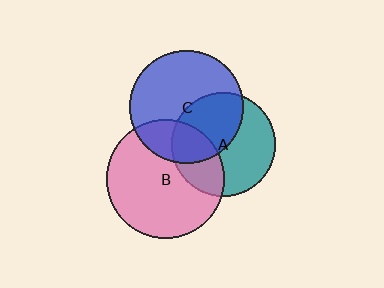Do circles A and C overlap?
Yes.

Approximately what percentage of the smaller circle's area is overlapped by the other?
Approximately 45%.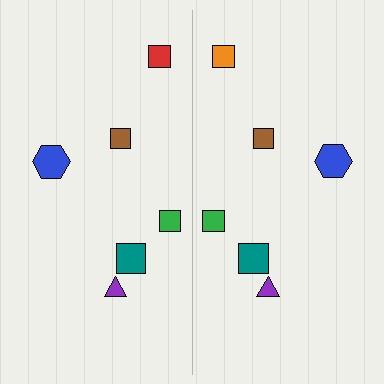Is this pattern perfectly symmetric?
No, the pattern is not perfectly symmetric. The orange square on the right side breaks the symmetry — its mirror counterpart is red.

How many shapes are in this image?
There are 12 shapes in this image.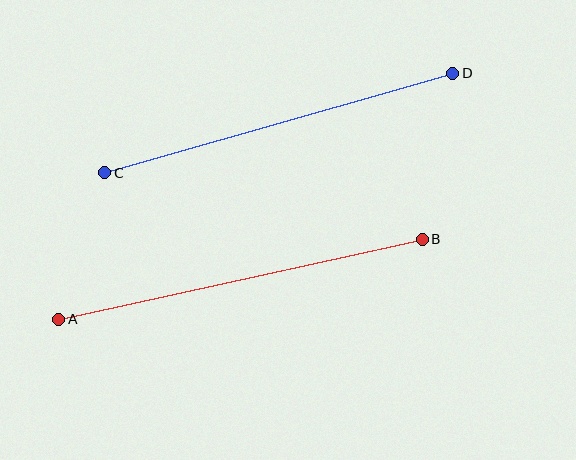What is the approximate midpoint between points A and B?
The midpoint is at approximately (240, 279) pixels.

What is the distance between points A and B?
The distance is approximately 372 pixels.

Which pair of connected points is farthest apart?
Points A and B are farthest apart.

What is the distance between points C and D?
The distance is approximately 362 pixels.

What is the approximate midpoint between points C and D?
The midpoint is at approximately (279, 123) pixels.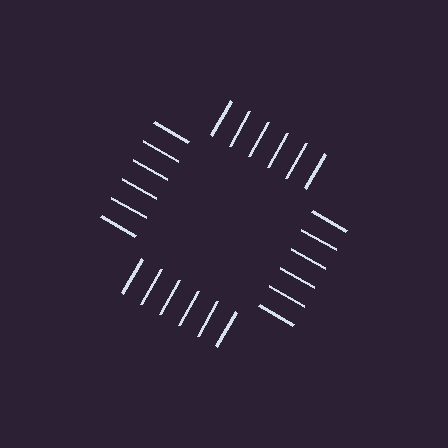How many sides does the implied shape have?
4 sides — the line-ends trace a square.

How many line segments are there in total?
24 — 6 along each of the 4 edges.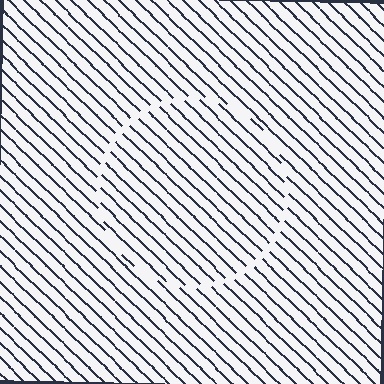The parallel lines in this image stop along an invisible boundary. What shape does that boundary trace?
An illusory circle. The interior of the shape contains the same grating, shifted by half a period — the contour is defined by the phase discontinuity where line-ends from the inner and outer gratings abut.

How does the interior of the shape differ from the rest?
The interior of the shape contains the same grating, shifted by half a period — the contour is defined by the phase discontinuity where line-ends from the inner and outer gratings abut.